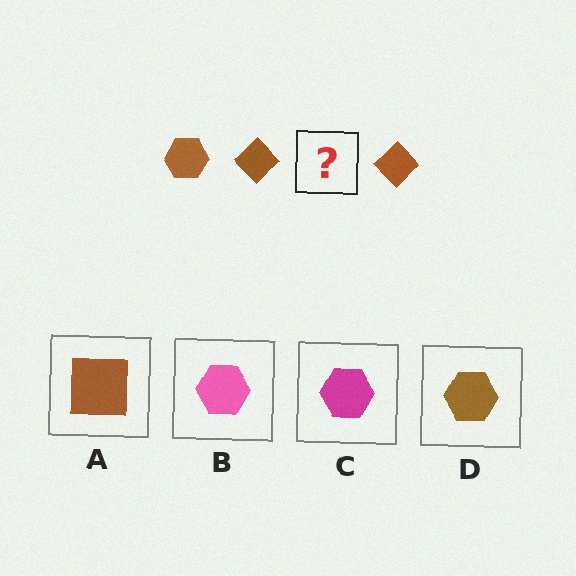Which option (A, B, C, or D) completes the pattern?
D.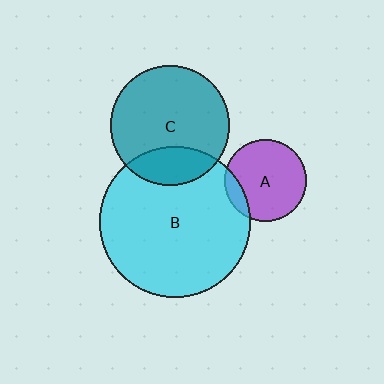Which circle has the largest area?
Circle B (cyan).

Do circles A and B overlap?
Yes.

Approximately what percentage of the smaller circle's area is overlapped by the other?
Approximately 10%.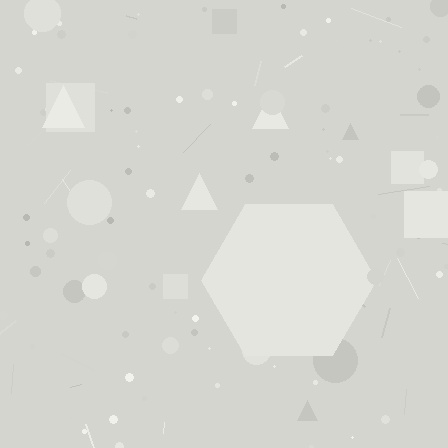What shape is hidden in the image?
A hexagon is hidden in the image.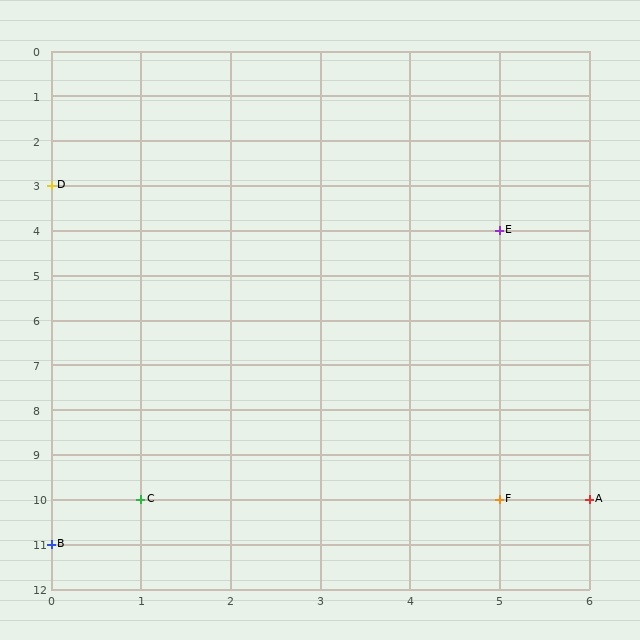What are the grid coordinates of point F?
Point F is at grid coordinates (5, 10).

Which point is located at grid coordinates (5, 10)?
Point F is at (5, 10).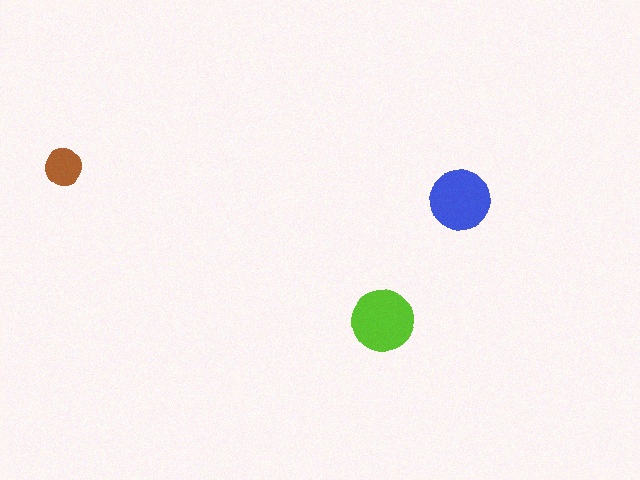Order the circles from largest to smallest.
the lime one, the blue one, the brown one.